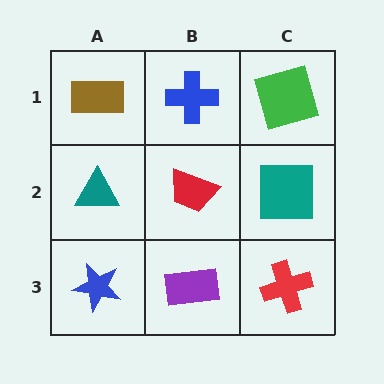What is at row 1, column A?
A brown rectangle.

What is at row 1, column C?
A green square.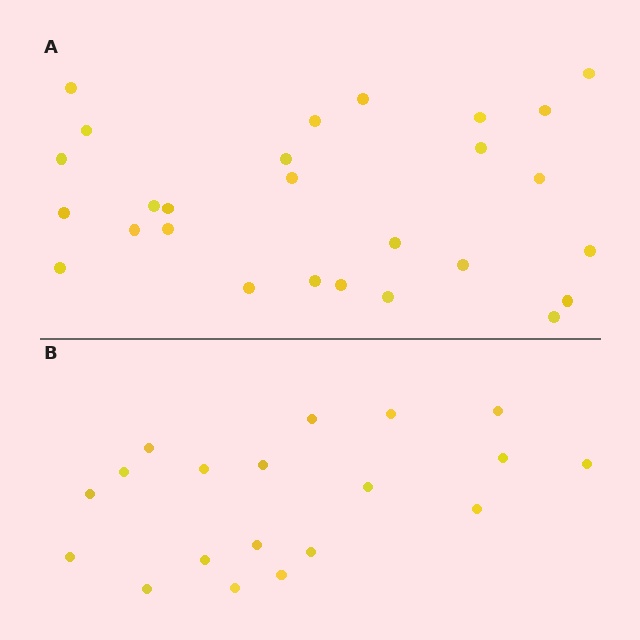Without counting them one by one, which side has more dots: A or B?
Region A (the top region) has more dots.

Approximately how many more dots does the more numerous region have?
Region A has roughly 8 or so more dots than region B.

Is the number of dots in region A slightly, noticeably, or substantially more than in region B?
Region A has noticeably more, but not dramatically so. The ratio is roughly 1.4 to 1.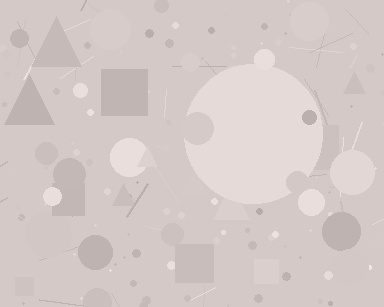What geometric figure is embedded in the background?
A circle is embedded in the background.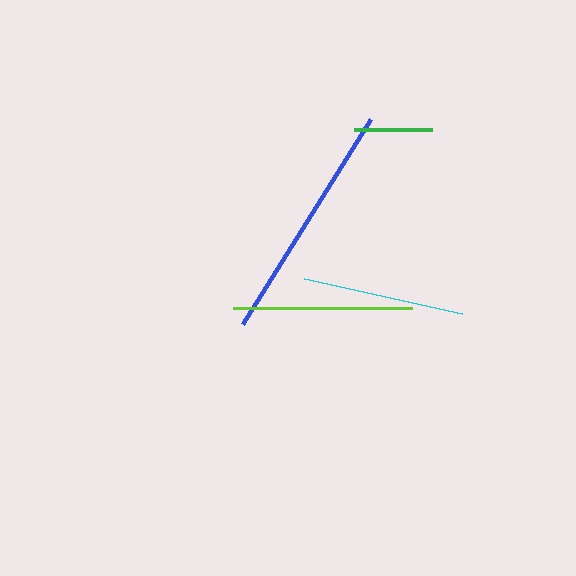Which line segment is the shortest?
The green line is the shortest at approximately 78 pixels.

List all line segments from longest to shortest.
From longest to shortest: blue, lime, cyan, green.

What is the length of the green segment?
The green segment is approximately 78 pixels long.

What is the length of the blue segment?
The blue segment is approximately 242 pixels long.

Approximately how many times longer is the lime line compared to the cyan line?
The lime line is approximately 1.1 times the length of the cyan line.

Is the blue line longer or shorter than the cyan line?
The blue line is longer than the cyan line.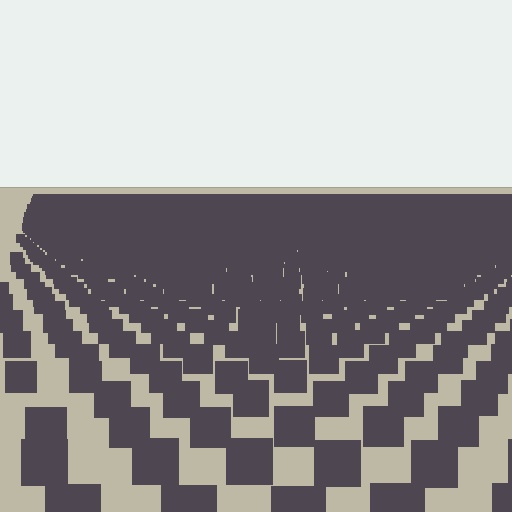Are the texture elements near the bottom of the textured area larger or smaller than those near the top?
Larger. Near the bottom, elements are closer to the viewer and appear at a bigger on-screen size.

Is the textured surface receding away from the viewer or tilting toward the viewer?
The surface is receding away from the viewer. Texture elements get smaller and denser toward the top.